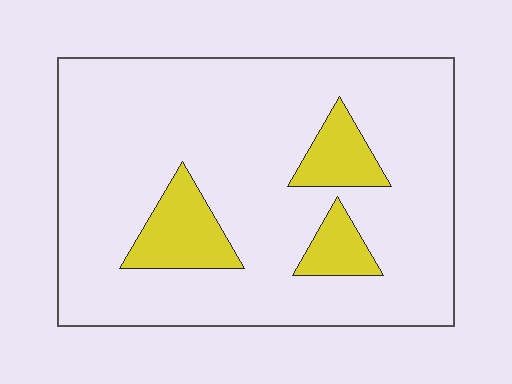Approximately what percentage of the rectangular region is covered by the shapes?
Approximately 15%.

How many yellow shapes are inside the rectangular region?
3.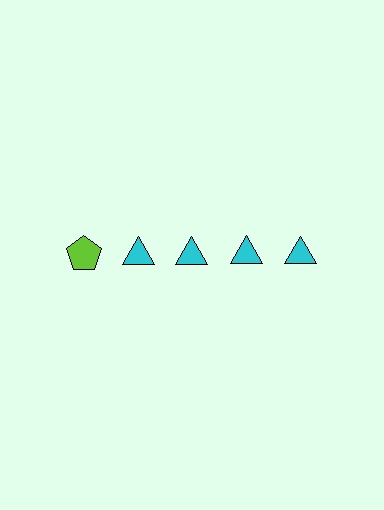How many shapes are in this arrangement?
There are 5 shapes arranged in a grid pattern.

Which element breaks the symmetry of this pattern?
The lime pentagon in the top row, leftmost column breaks the symmetry. All other shapes are cyan triangles.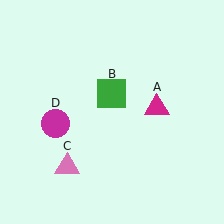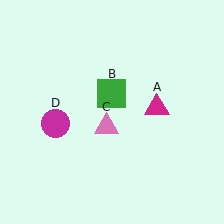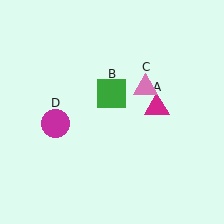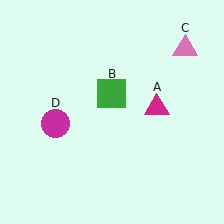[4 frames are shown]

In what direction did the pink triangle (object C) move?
The pink triangle (object C) moved up and to the right.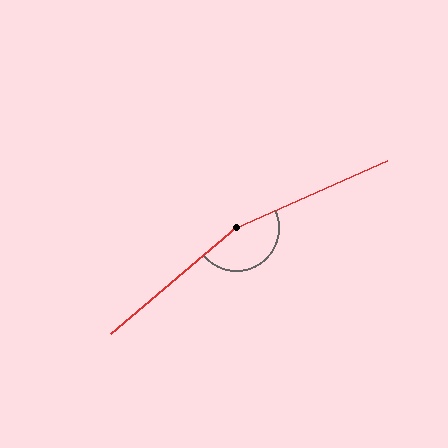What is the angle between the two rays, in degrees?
Approximately 164 degrees.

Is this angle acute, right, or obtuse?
It is obtuse.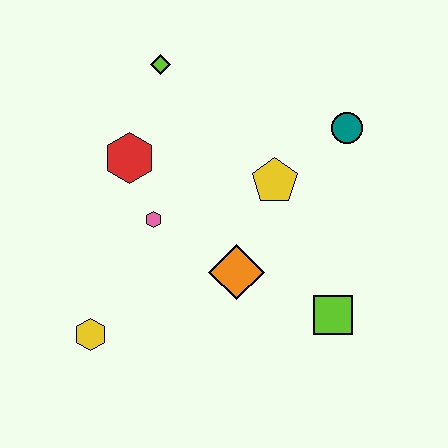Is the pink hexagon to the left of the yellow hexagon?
No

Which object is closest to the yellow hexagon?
The pink hexagon is closest to the yellow hexagon.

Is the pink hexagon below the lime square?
No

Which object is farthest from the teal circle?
The yellow hexagon is farthest from the teal circle.